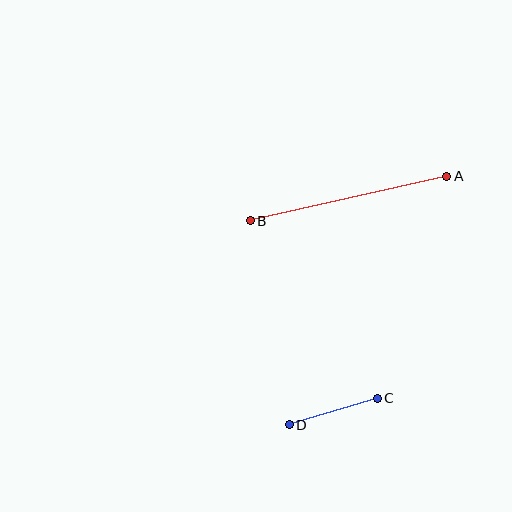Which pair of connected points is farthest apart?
Points A and B are farthest apart.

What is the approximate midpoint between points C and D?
The midpoint is at approximately (333, 411) pixels.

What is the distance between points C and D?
The distance is approximately 92 pixels.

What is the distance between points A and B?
The distance is approximately 201 pixels.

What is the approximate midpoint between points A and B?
The midpoint is at approximately (348, 199) pixels.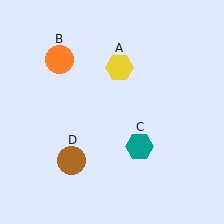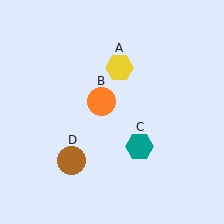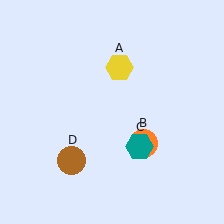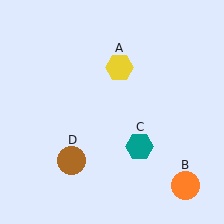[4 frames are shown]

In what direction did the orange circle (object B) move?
The orange circle (object B) moved down and to the right.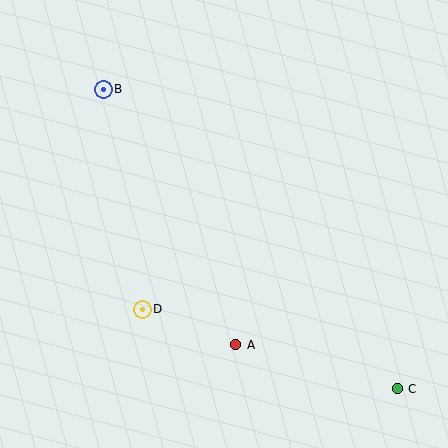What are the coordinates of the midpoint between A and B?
The midpoint between A and B is at (170, 217).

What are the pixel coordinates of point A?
Point A is at (236, 345).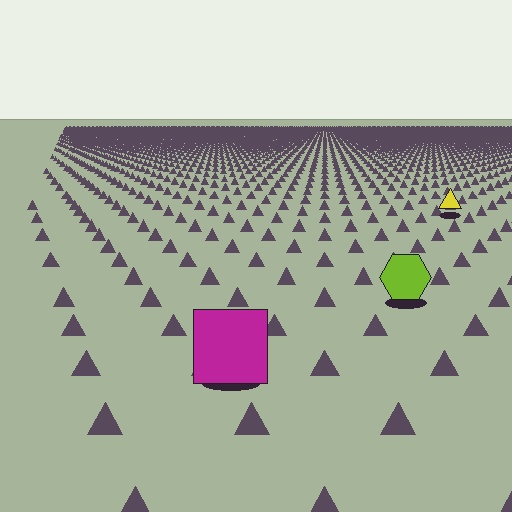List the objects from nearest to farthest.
From nearest to farthest: the magenta square, the lime hexagon, the yellow triangle.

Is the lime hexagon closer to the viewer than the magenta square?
No. The magenta square is closer — you can tell from the texture gradient: the ground texture is coarser near it.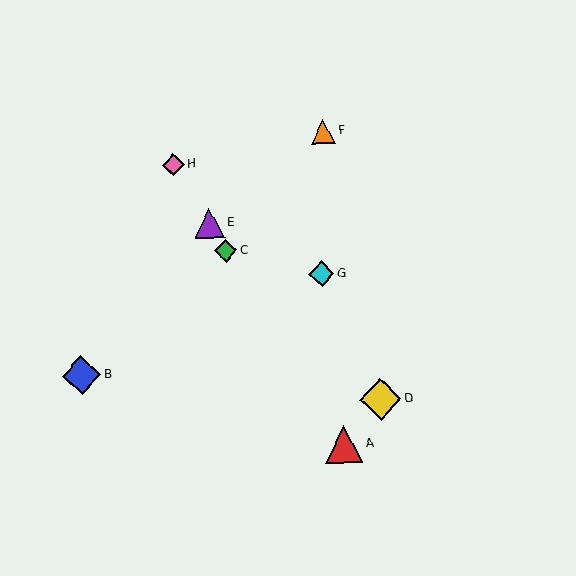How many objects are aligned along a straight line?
4 objects (A, C, E, H) are aligned along a straight line.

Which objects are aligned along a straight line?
Objects A, C, E, H are aligned along a straight line.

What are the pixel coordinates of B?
Object B is at (81, 375).